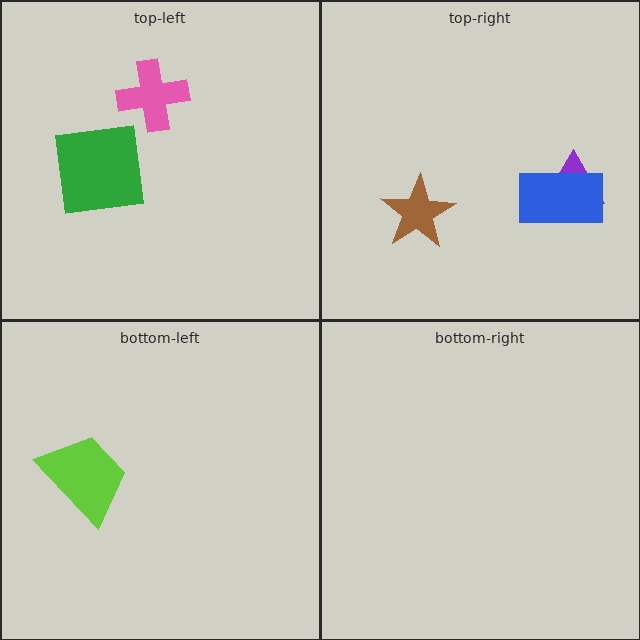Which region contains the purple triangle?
The top-right region.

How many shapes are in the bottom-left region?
1.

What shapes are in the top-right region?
The brown star, the purple triangle, the blue rectangle.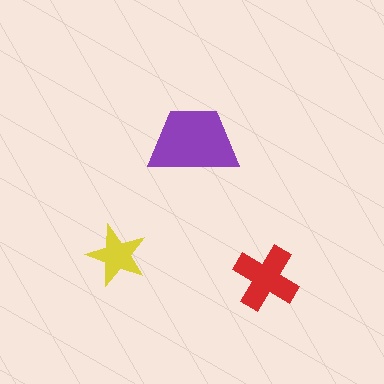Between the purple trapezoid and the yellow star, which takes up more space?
The purple trapezoid.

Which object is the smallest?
The yellow star.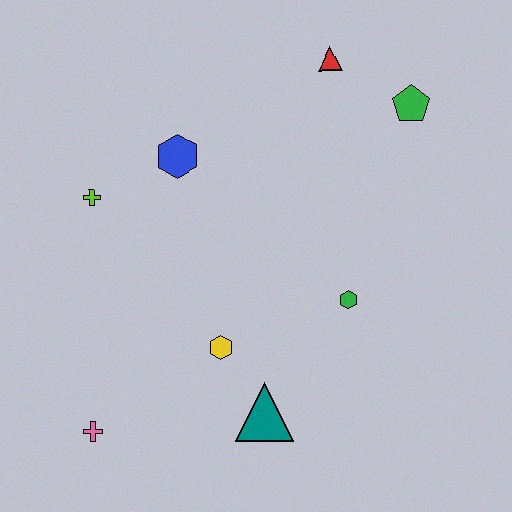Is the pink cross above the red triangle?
No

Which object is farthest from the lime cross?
The green pentagon is farthest from the lime cross.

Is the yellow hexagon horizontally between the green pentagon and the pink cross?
Yes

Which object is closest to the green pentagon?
The red triangle is closest to the green pentagon.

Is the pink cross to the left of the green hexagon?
Yes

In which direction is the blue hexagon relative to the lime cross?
The blue hexagon is to the right of the lime cross.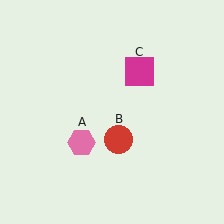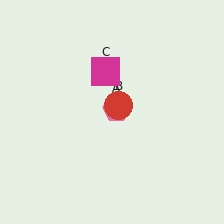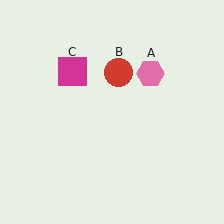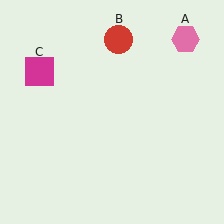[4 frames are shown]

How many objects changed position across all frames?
3 objects changed position: pink hexagon (object A), red circle (object B), magenta square (object C).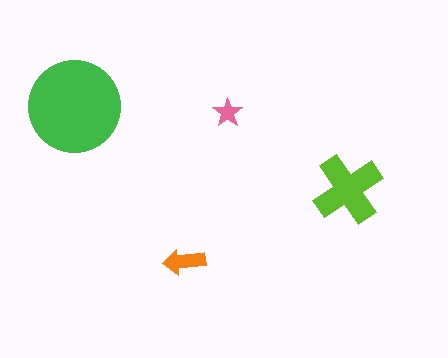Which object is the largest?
The green circle.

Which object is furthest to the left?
The green circle is leftmost.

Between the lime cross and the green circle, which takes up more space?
The green circle.